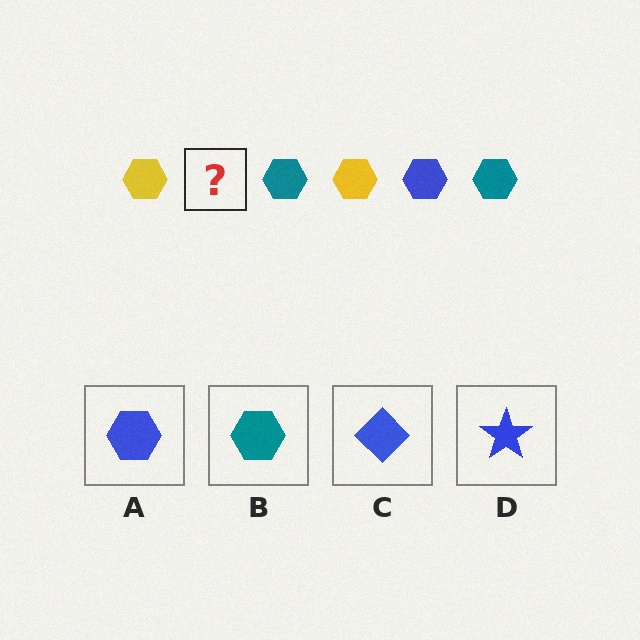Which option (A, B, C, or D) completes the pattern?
A.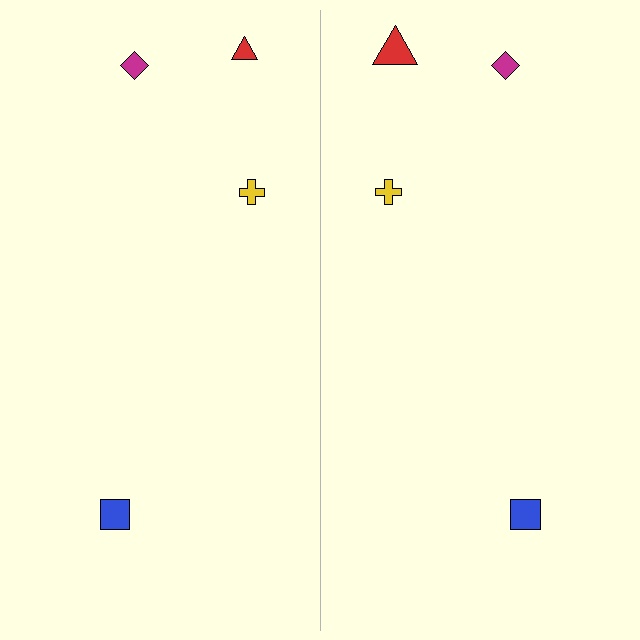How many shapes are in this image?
There are 8 shapes in this image.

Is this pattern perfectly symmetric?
No, the pattern is not perfectly symmetric. The red triangle on the right side has a different size than its mirror counterpart.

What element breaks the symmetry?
The red triangle on the right side has a different size than its mirror counterpart.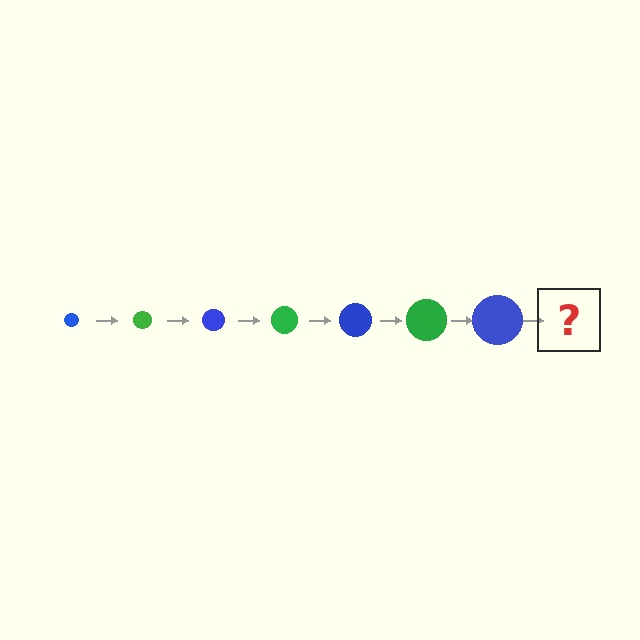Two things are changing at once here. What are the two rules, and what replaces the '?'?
The two rules are that the circle grows larger each step and the color cycles through blue and green. The '?' should be a green circle, larger than the previous one.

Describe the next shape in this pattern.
It should be a green circle, larger than the previous one.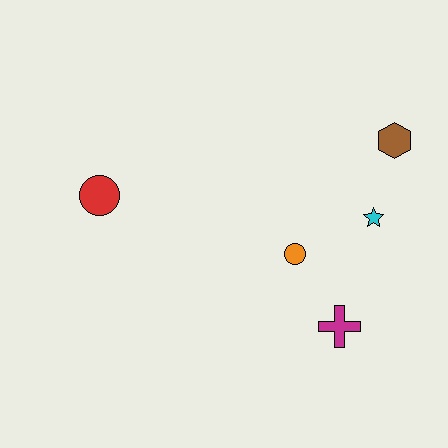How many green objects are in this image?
There are no green objects.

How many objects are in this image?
There are 5 objects.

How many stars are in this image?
There is 1 star.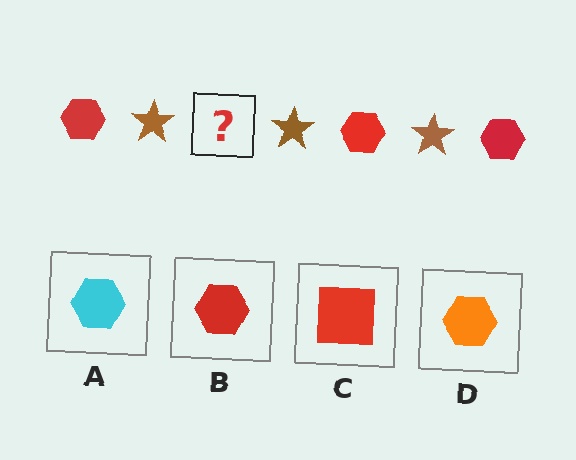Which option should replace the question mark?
Option B.